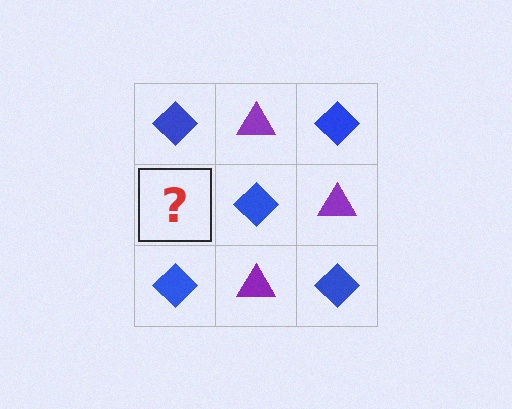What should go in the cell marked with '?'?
The missing cell should contain a purple triangle.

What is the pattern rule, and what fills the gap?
The rule is that it alternates blue diamond and purple triangle in a checkerboard pattern. The gap should be filled with a purple triangle.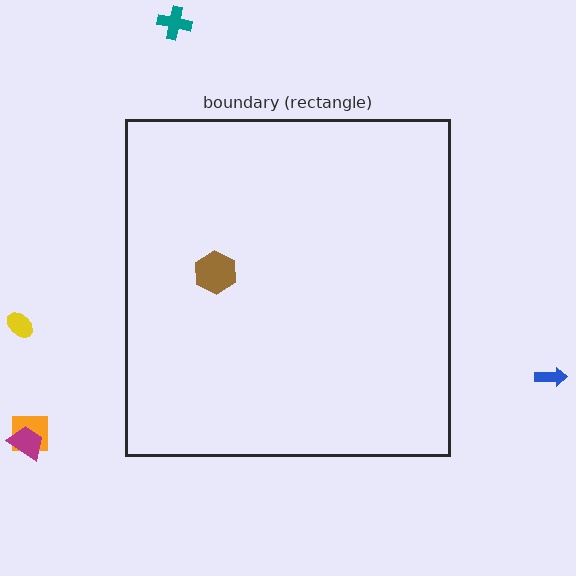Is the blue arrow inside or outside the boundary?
Outside.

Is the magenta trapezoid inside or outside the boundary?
Outside.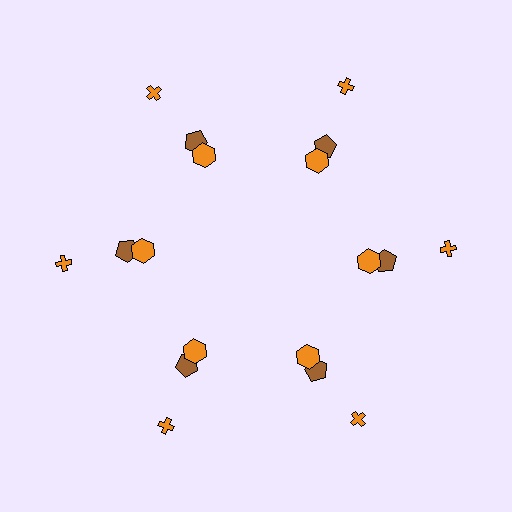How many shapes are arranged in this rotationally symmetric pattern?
There are 18 shapes, arranged in 6 groups of 3.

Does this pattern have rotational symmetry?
Yes, this pattern has 6-fold rotational symmetry. It looks the same after rotating 60 degrees around the center.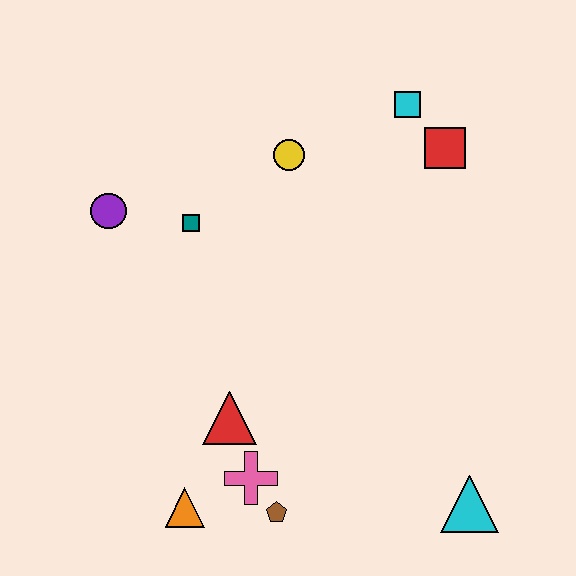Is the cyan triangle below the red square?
Yes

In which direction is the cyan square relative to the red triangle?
The cyan square is above the red triangle.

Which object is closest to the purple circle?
The teal square is closest to the purple circle.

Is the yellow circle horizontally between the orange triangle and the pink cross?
No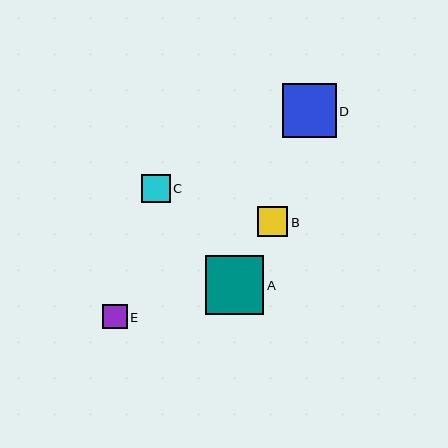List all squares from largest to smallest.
From largest to smallest: A, D, B, C, E.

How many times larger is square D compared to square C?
Square D is approximately 1.9 times the size of square C.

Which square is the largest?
Square A is the largest with a size of approximately 58 pixels.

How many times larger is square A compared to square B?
Square A is approximately 2.0 times the size of square B.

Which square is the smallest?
Square E is the smallest with a size of approximately 25 pixels.